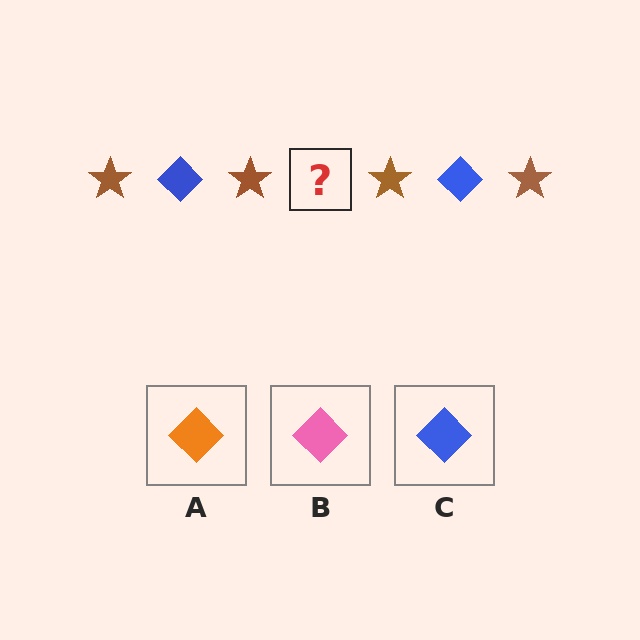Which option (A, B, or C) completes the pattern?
C.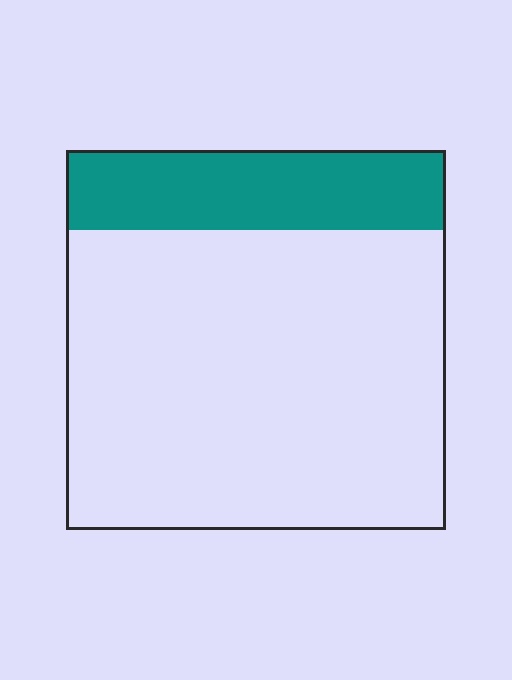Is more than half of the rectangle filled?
No.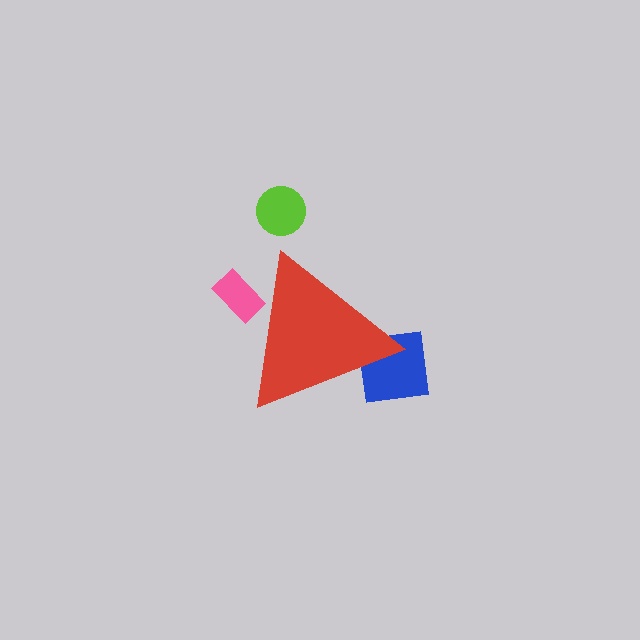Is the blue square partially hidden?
Yes, the blue square is partially hidden behind the red triangle.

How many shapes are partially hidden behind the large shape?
2 shapes are partially hidden.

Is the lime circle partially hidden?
No, the lime circle is fully visible.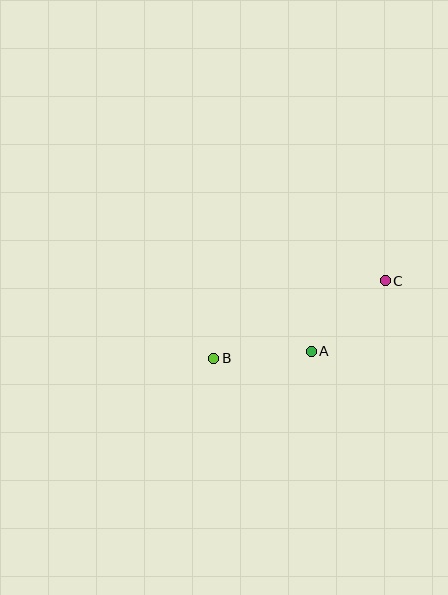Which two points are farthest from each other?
Points B and C are farthest from each other.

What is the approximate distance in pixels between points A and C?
The distance between A and C is approximately 102 pixels.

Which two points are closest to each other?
Points A and B are closest to each other.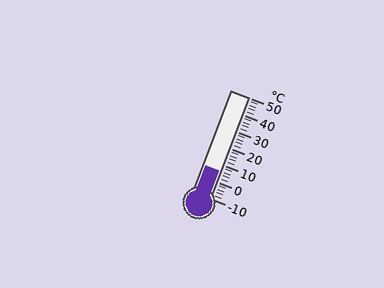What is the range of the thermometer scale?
The thermometer scale ranges from -10°C to 50°C.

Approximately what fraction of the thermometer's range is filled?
The thermometer is filled to approximately 25% of its range.